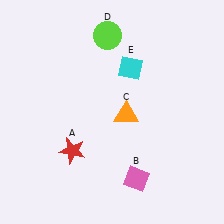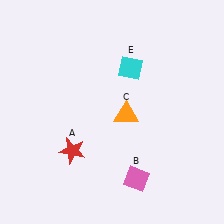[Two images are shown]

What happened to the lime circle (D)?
The lime circle (D) was removed in Image 2. It was in the top-left area of Image 1.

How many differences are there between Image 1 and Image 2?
There is 1 difference between the two images.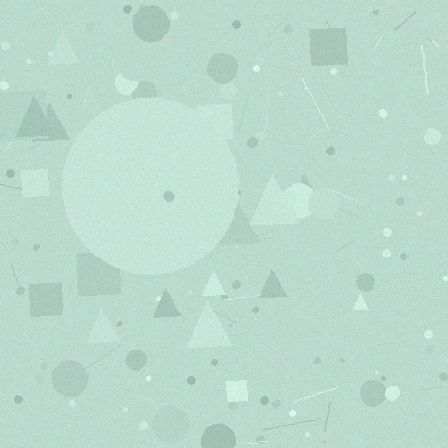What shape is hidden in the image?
A circle is hidden in the image.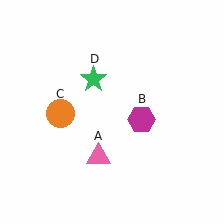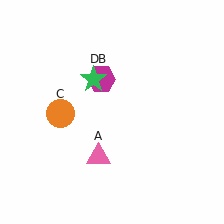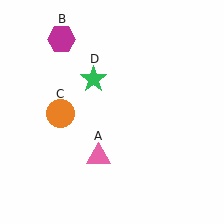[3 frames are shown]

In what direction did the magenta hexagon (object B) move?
The magenta hexagon (object B) moved up and to the left.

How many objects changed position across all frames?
1 object changed position: magenta hexagon (object B).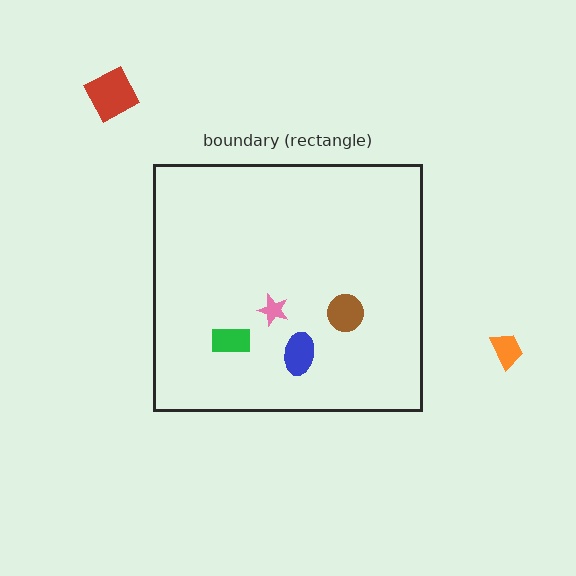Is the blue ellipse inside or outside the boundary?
Inside.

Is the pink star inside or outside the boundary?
Inside.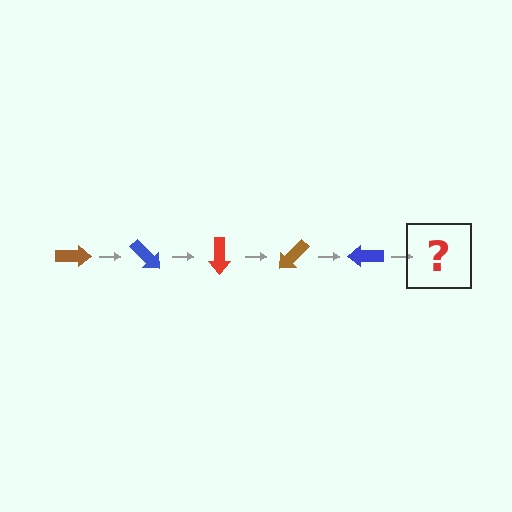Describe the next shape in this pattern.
It should be a red arrow, rotated 225 degrees from the start.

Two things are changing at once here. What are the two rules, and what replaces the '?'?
The two rules are that it rotates 45 degrees each step and the color cycles through brown, blue, and red. The '?' should be a red arrow, rotated 225 degrees from the start.